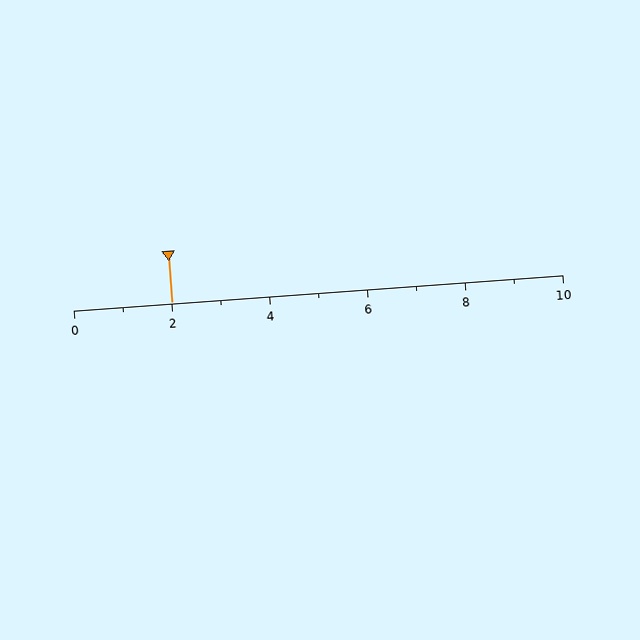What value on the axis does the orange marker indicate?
The marker indicates approximately 2.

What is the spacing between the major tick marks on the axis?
The major ticks are spaced 2 apart.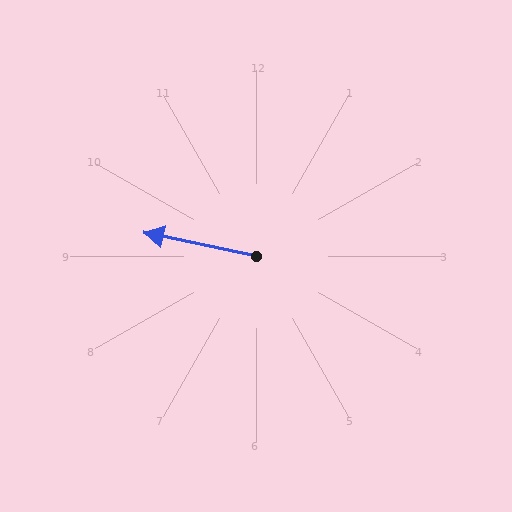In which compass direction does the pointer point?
West.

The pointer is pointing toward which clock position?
Roughly 9 o'clock.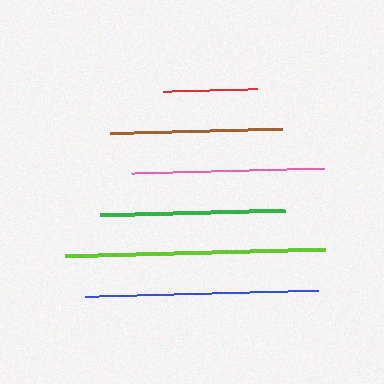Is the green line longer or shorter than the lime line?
The lime line is longer than the green line.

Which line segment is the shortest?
The red line is the shortest at approximately 94 pixels.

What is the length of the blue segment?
The blue segment is approximately 233 pixels long.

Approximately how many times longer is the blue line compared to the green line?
The blue line is approximately 1.3 times the length of the green line.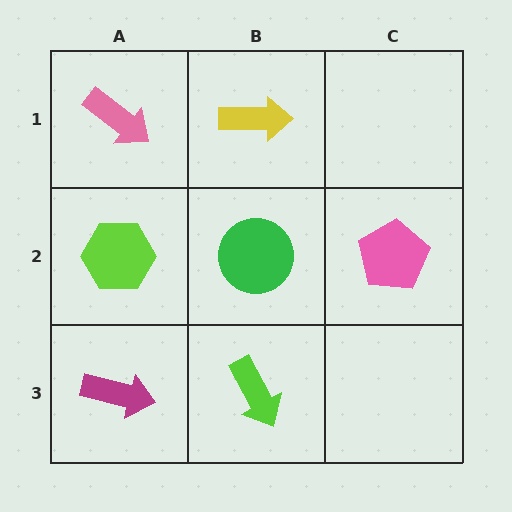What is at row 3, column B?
A lime arrow.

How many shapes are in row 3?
2 shapes.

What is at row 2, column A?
A lime hexagon.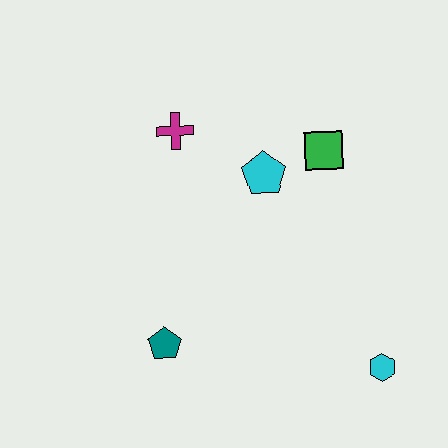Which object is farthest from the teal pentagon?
The green square is farthest from the teal pentagon.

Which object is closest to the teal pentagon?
The cyan pentagon is closest to the teal pentagon.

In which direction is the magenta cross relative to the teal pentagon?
The magenta cross is above the teal pentagon.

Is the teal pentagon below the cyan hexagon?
No